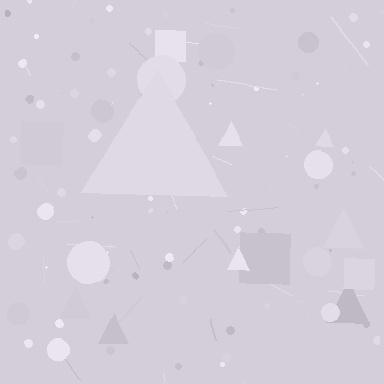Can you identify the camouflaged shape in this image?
The camouflaged shape is a triangle.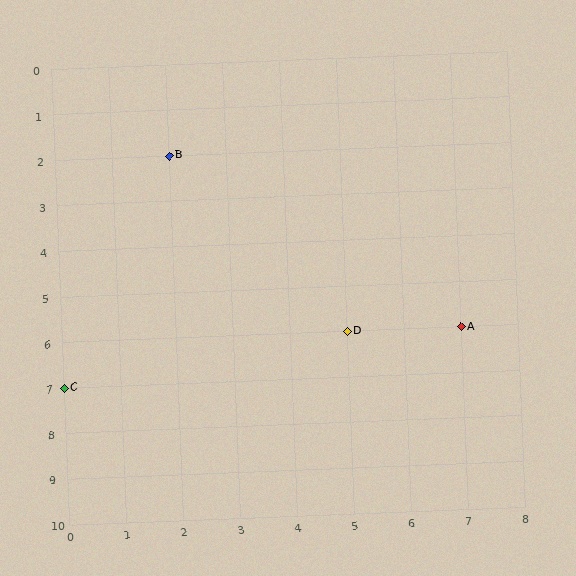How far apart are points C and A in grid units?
Points C and A are 7 columns and 1 row apart (about 7.1 grid units diagonally).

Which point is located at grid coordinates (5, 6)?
Point D is at (5, 6).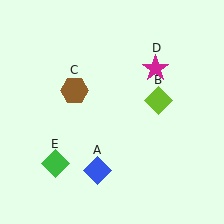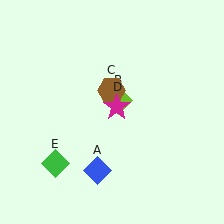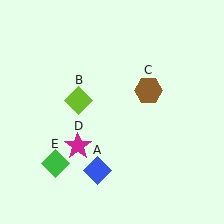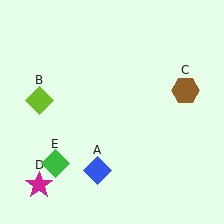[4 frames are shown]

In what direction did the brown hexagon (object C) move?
The brown hexagon (object C) moved right.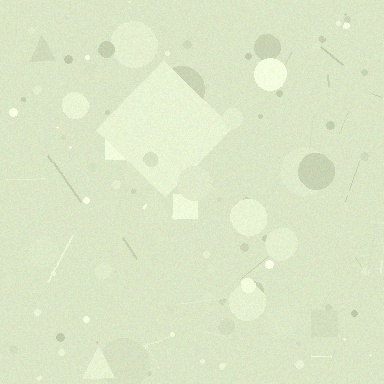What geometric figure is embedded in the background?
A diamond is embedded in the background.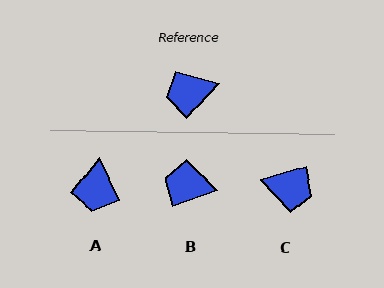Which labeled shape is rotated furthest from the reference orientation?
C, about 148 degrees away.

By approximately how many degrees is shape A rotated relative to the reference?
Approximately 68 degrees counter-clockwise.